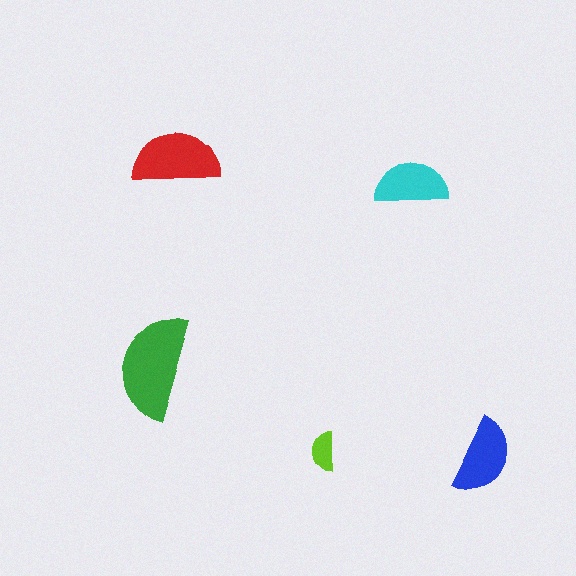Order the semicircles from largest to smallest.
the green one, the red one, the blue one, the cyan one, the lime one.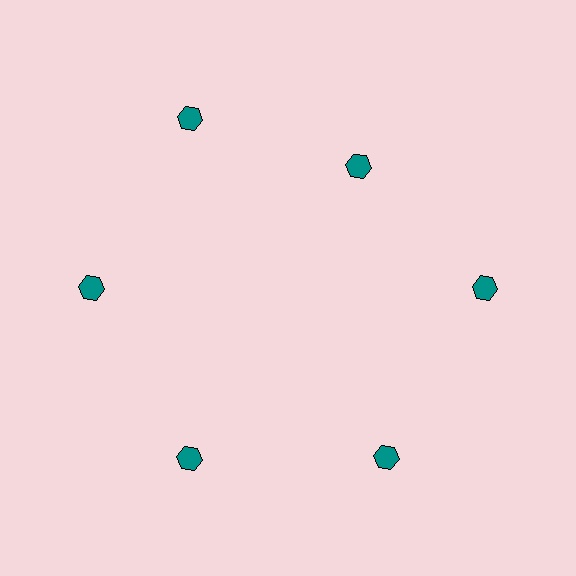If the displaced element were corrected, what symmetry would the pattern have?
It would have 6-fold rotational symmetry — the pattern would map onto itself every 60 degrees.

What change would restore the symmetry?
The symmetry would be restored by moving it outward, back onto the ring so that all 6 hexagons sit at equal angles and equal distance from the center.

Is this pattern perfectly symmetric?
No. The 6 teal hexagons are arranged in a ring, but one element near the 1 o'clock position is pulled inward toward the center, breaking the 6-fold rotational symmetry.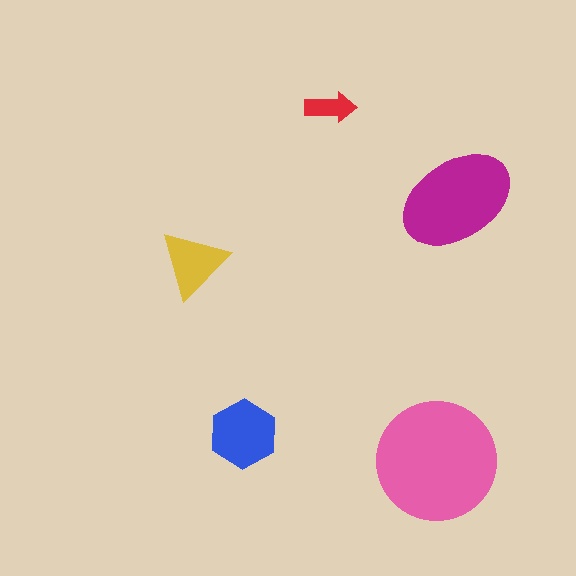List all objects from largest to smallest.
The pink circle, the magenta ellipse, the blue hexagon, the yellow triangle, the red arrow.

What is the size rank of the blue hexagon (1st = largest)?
3rd.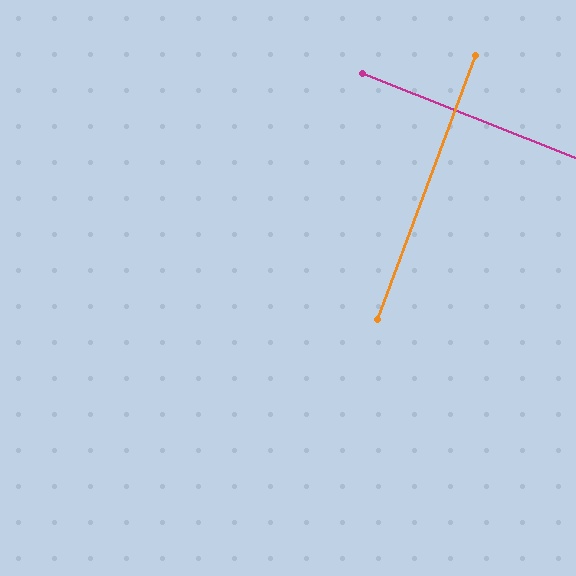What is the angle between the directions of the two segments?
Approximately 89 degrees.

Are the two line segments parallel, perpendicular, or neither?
Perpendicular — they meet at approximately 89°.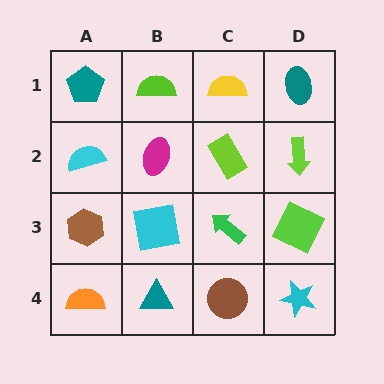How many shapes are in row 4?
4 shapes.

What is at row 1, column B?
A lime semicircle.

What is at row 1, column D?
A teal ellipse.